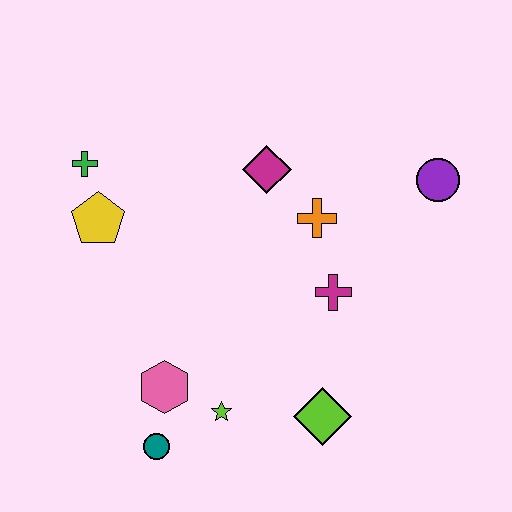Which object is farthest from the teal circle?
The purple circle is farthest from the teal circle.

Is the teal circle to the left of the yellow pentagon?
No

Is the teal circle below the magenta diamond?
Yes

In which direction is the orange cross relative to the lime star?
The orange cross is above the lime star.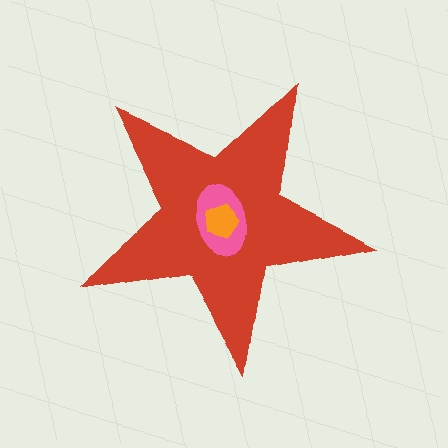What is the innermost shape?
The orange pentagon.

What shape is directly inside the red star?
The pink ellipse.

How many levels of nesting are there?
3.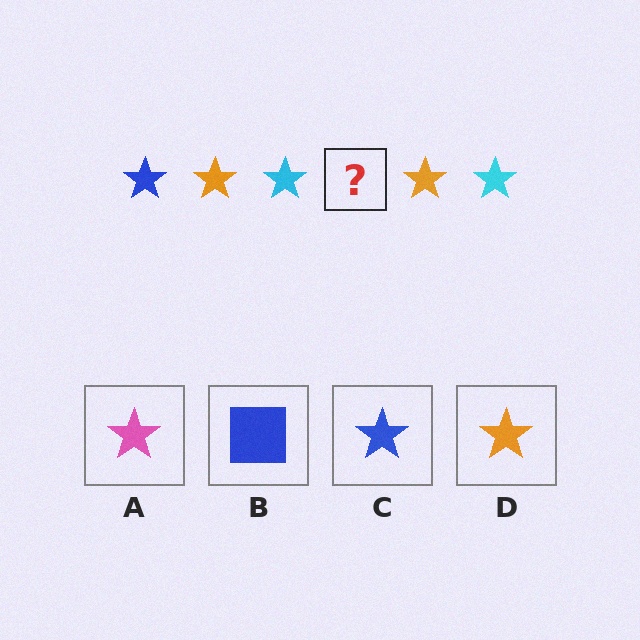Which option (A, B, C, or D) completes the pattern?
C.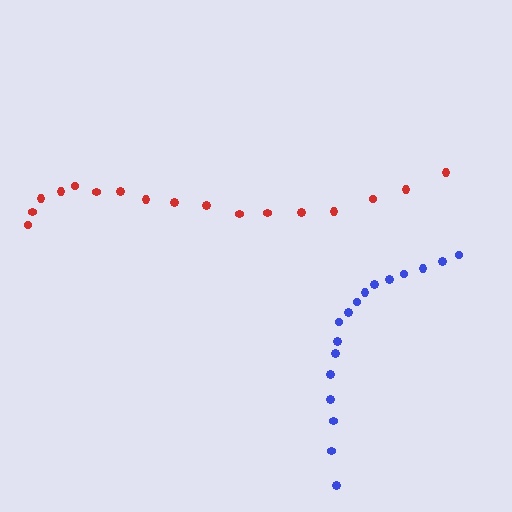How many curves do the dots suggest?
There are 2 distinct paths.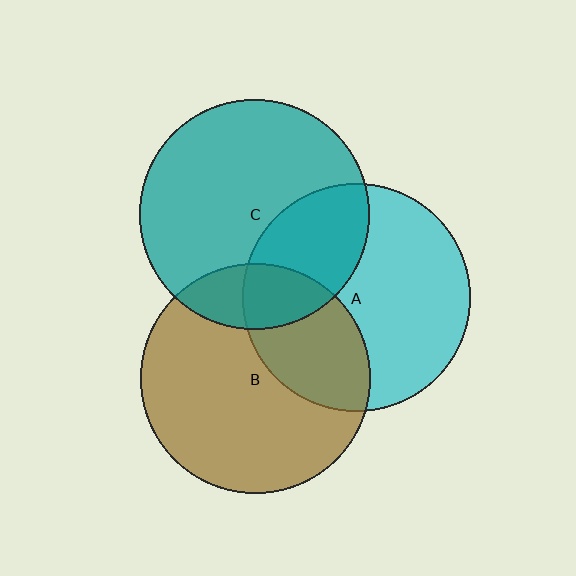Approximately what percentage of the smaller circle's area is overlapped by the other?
Approximately 30%.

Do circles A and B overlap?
Yes.